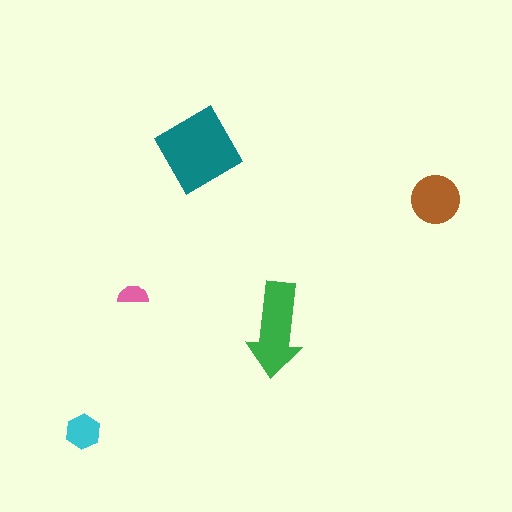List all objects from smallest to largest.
The pink semicircle, the cyan hexagon, the brown circle, the green arrow, the teal diamond.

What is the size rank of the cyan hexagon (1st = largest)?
4th.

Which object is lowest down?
The cyan hexagon is bottommost.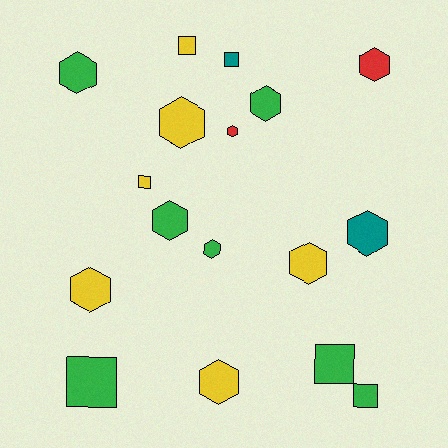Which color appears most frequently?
Green, with 7 objects.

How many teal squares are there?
There is 1 teal square.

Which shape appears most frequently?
Hexagon, with 11 objects.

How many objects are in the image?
There are 17 objects.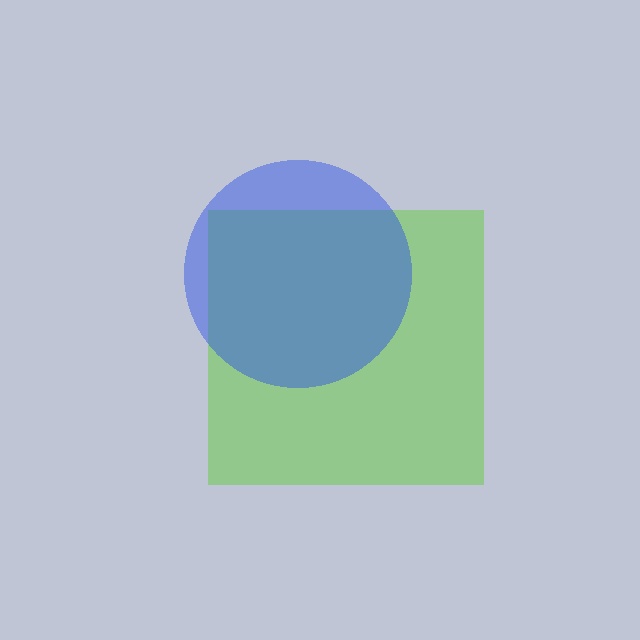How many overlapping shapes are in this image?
There are 2 overlapping shapes in the image.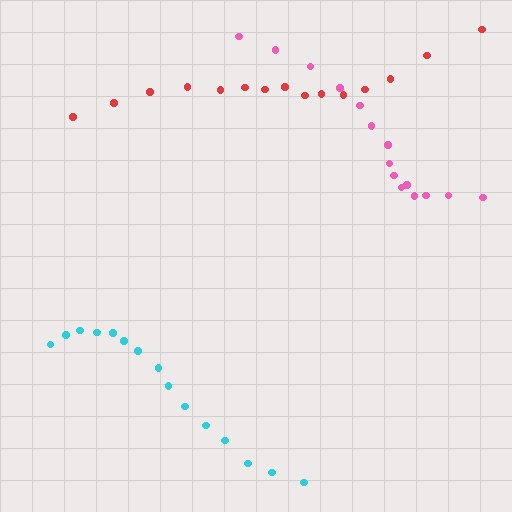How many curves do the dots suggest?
There are 3 distinct paths.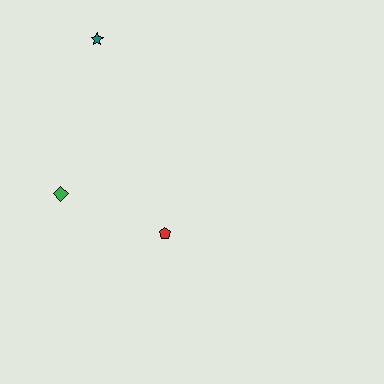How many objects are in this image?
There are 3 objects.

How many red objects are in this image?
There is 1 red object.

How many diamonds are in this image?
There is 1 diamond.